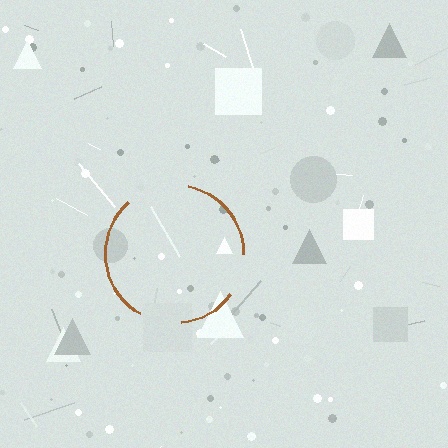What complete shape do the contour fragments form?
The contour fragments form a circle.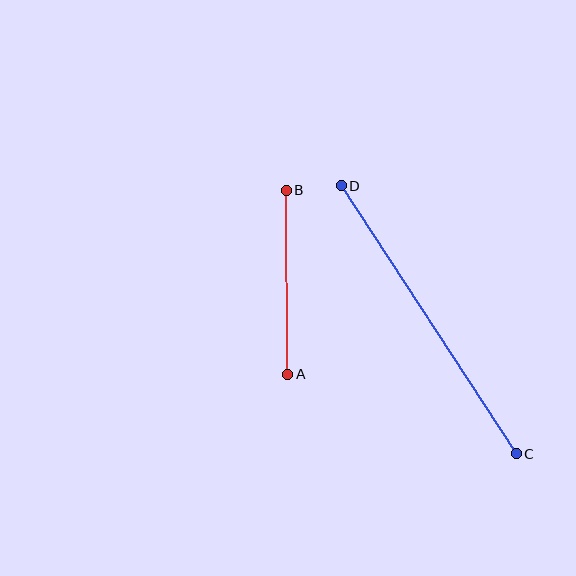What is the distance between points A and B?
The distance is approximately 184 pixels.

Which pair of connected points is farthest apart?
Points C and D are farthest apart.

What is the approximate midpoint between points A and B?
The midpoint is at approximately (287, 282) pixels.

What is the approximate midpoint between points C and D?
The midpoint is at approximately (429, 320) pixels.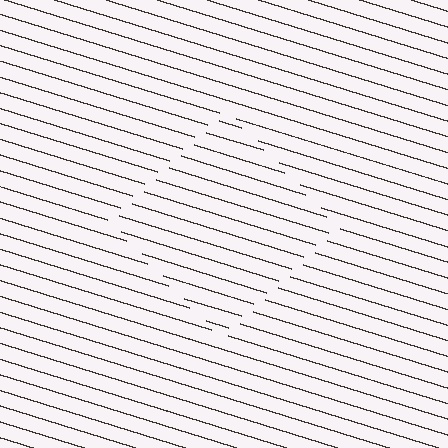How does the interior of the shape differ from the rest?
The interior of the shape contains the same grating, shifted by half a period — the contour is defined by the phase discontinuity where line-ends from the inner and outer gratings abut.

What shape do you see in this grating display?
An illusory square. The interior of the shape contains the same grating, shifted by half a period — the contour is defined by the phase discontinuity where line-ends from the inner and outer gratings abut.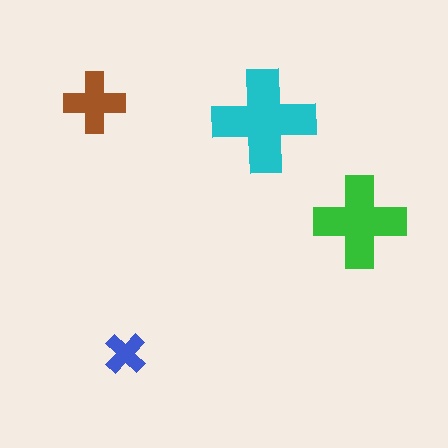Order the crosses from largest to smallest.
the cyan one, the green one, the brown one, the blue one.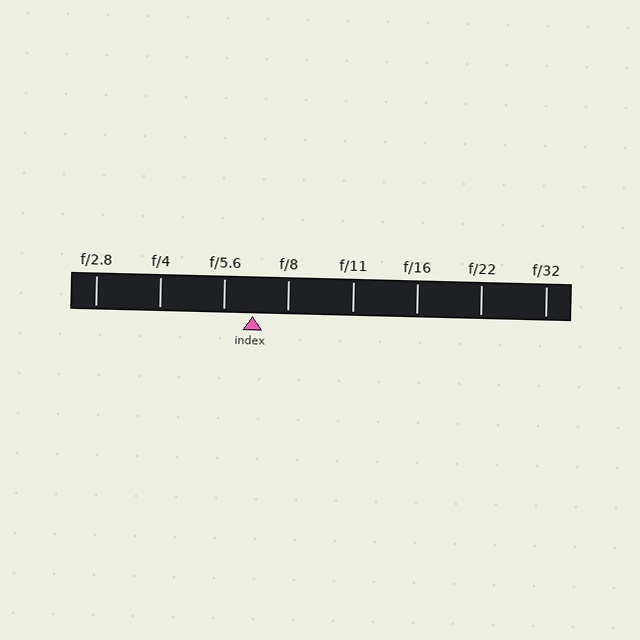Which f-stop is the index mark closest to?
The index mark is closest to f/5.6.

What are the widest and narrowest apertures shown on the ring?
The widest aperture shown is f/2.8 and the narrowest is f/32.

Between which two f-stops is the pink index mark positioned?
The index mark is between f/5.6 and f/8.